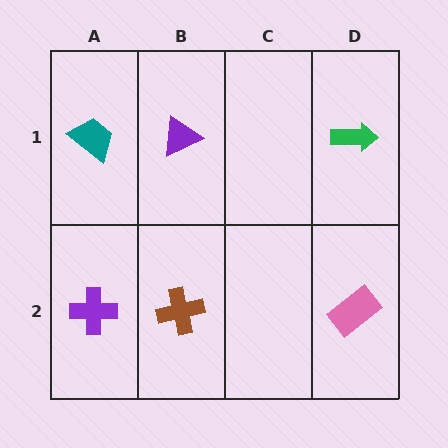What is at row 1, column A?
A teal trapezoid.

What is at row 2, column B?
A brown cross.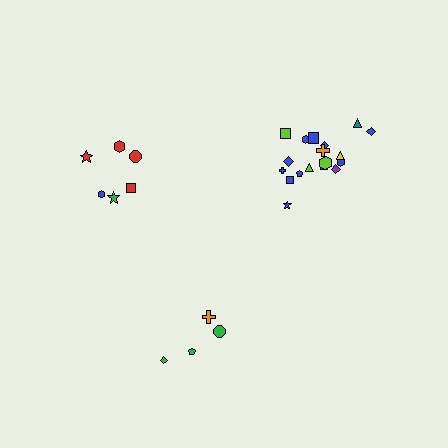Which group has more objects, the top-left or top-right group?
The top-right group.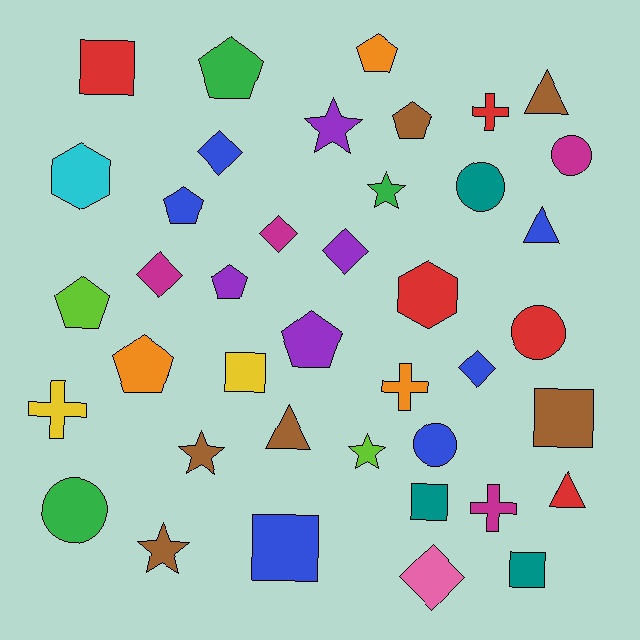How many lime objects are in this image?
There are 2 lime objects.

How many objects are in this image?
There are 40 objects.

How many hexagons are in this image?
There are 2 hexagons.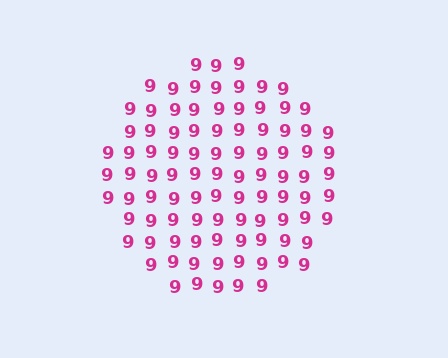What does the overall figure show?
The overall figure shows a circle.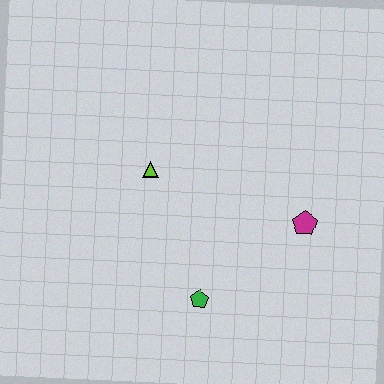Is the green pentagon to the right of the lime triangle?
Yes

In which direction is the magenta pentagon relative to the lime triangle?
The magenta pentagon is to the right of the lime triangle.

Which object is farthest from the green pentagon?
The lime triangle is farthest from the green pentagon.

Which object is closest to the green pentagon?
The magenta pentagon is closest to the green pentagon.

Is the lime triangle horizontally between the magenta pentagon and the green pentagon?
No